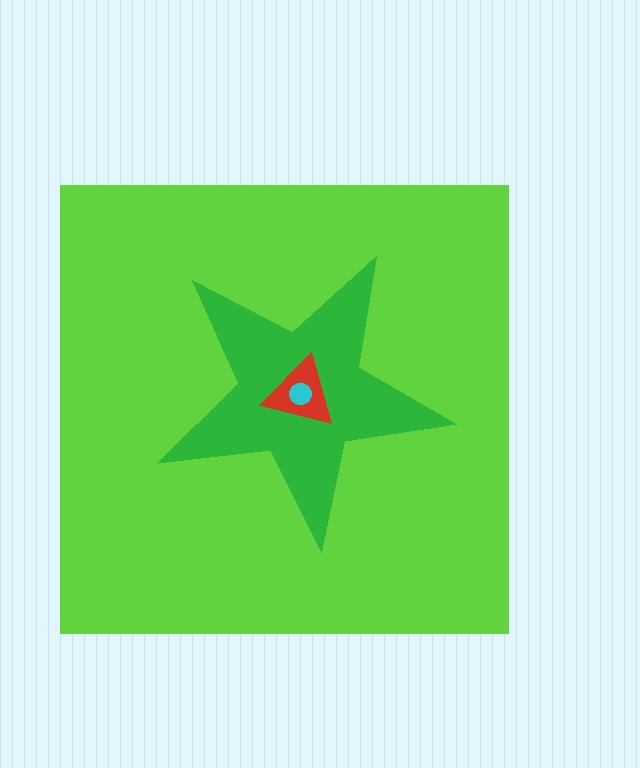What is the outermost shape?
The lime square.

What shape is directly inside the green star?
The red triangle.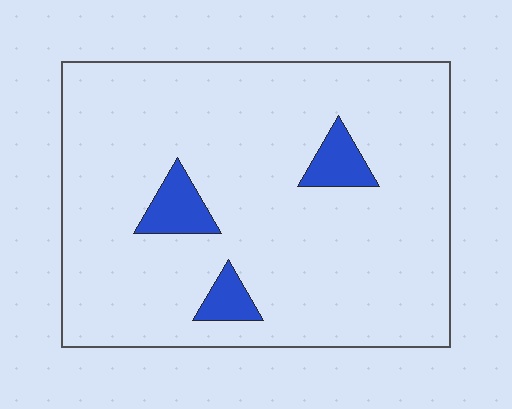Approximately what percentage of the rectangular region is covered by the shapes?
Approximately 10%.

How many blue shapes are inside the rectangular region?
3.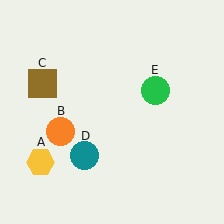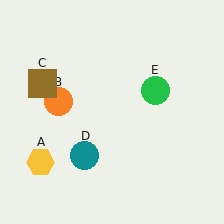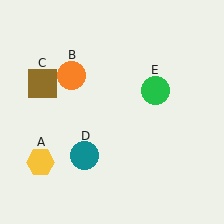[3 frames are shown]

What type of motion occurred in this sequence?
The orange circle (object B) rotated clockwise around the center of the scene.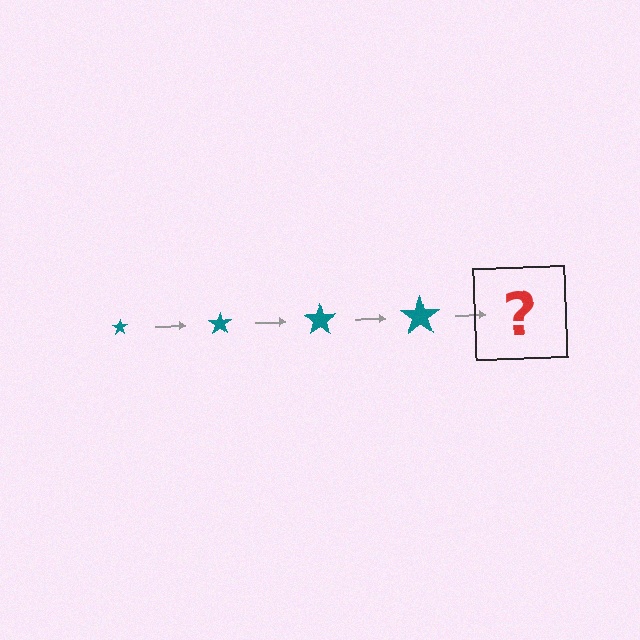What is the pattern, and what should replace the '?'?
The pattern is that the star gets progressively larger each step. The '?' should be a teal star, larger than the previous one.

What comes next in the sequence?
The next element should be a teal star, larger than the previous one.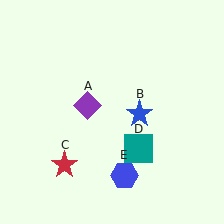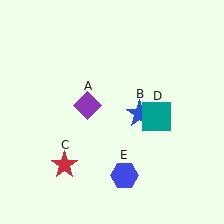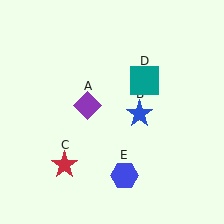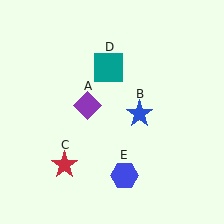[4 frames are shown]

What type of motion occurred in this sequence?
The teal square (object D) rotated counterclockwise around the center of the scene.